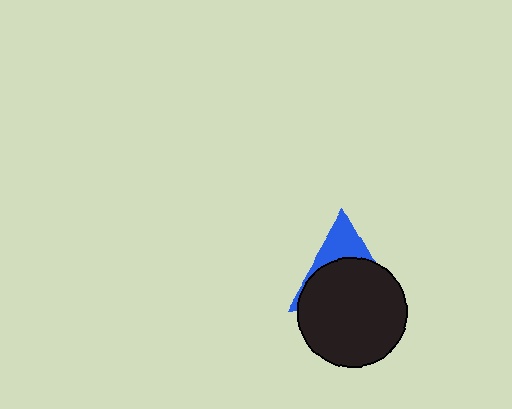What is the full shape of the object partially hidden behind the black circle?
The partially hidden object is a blue triangle.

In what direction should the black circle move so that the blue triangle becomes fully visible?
The black circle should move down. That is the shortest direction to clear the overlap and leave the blue triangle fully visible.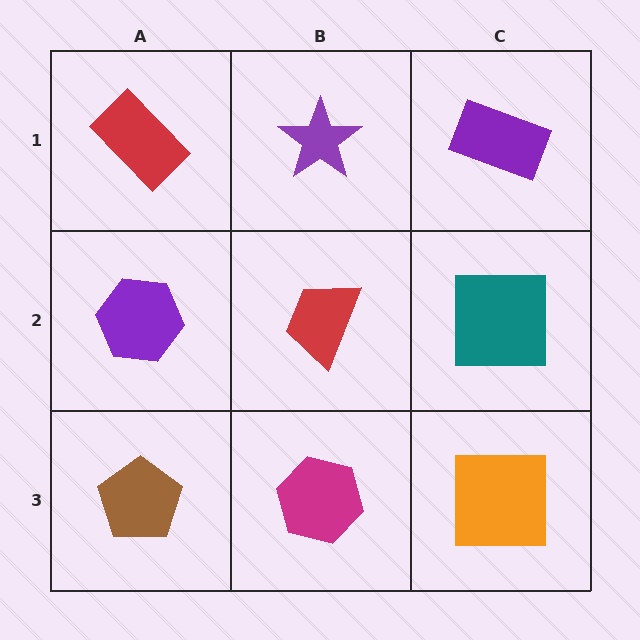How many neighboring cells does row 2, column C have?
3.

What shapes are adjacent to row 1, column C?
A teal square (row 2, column C), a purple star (row 1, column B).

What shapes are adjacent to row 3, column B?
A red trapezoid (row 2, column B), a brown pentagon (row 3, column A), an orange square (row 3, column C).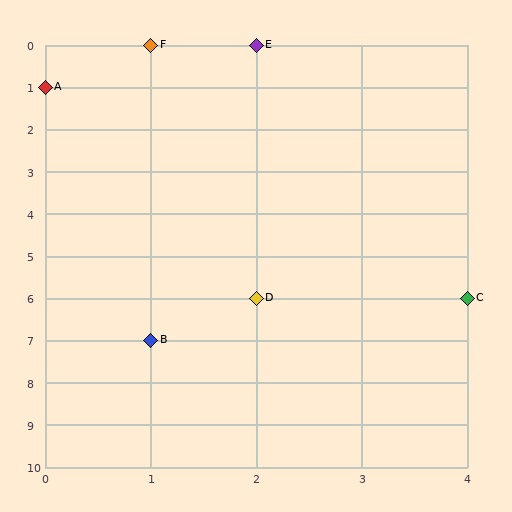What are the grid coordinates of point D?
Point D is at grid coordinates (2, 6).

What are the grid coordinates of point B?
Point B is at grid coordinates (1, 7).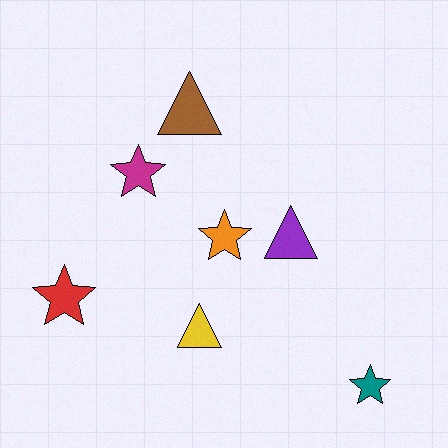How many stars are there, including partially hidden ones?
There are 4 stars.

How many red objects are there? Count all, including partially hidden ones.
There is 1 red object.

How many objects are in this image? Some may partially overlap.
There are 7 objects.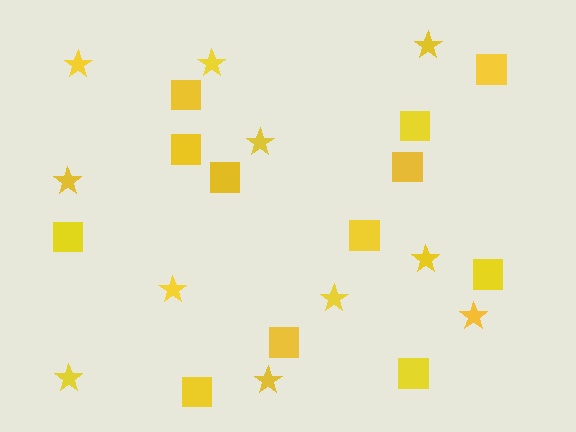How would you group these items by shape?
There are 2 groups: one group of stars (11) and one group of squares (12).